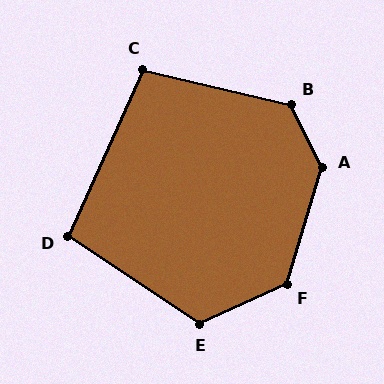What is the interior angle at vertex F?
Approximately 131 degrees (obtuse).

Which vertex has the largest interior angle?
A, at approximately 137 degrees.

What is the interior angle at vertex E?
Approximately 122 degrees (obtuse).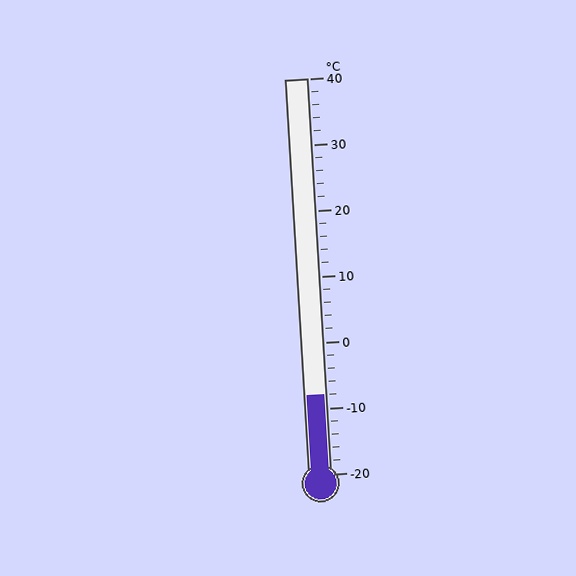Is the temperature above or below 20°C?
The temperature is below 20°C.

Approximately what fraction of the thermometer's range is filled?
The thermometer is filled to approximately 20% of its range.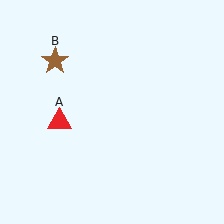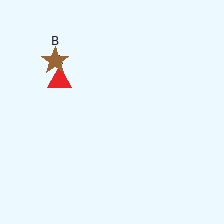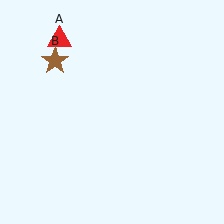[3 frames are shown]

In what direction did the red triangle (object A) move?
The red triangle (object A) moved up.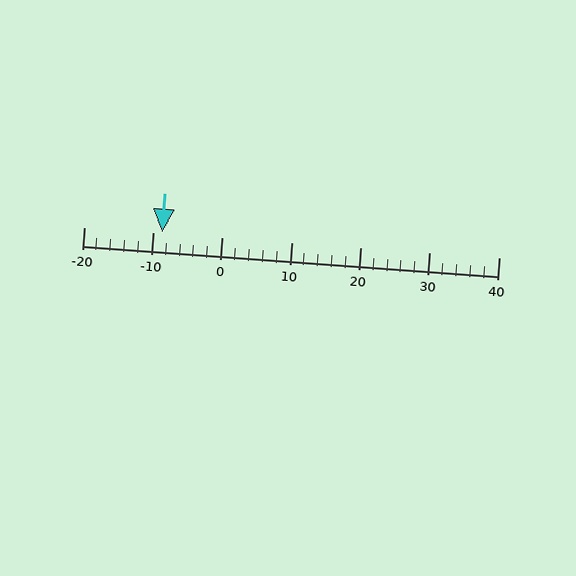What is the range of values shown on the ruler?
The ruler shows values from -20 to 40.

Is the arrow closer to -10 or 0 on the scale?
The arrow is closer to -10.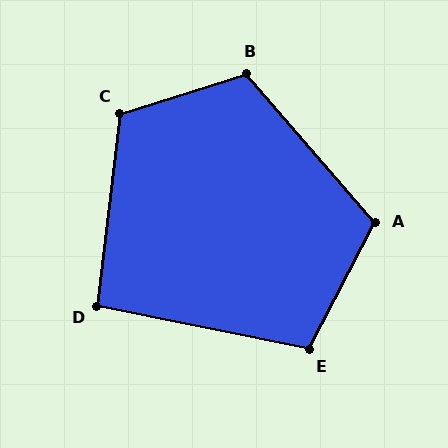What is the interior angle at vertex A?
Approximately 112 degrees (obtuse).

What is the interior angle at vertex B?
Approximately 114 degrees (obtuse).